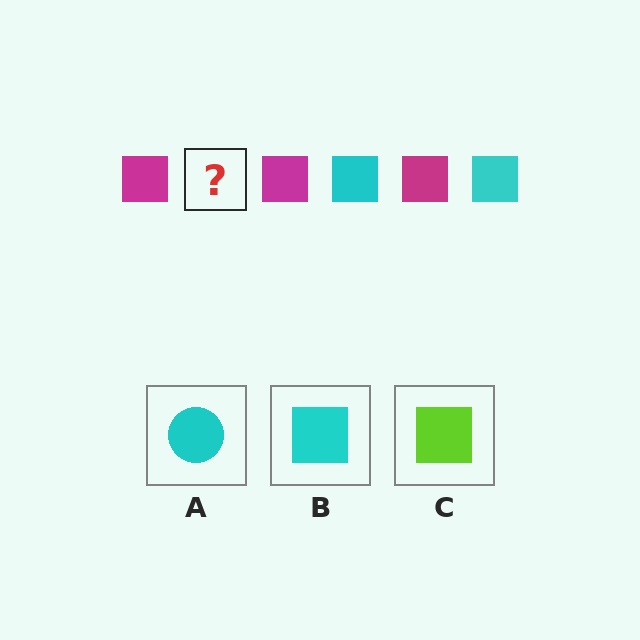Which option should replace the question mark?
Option B.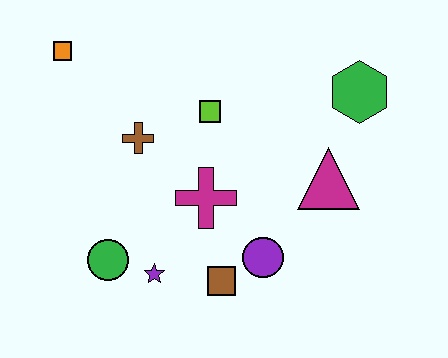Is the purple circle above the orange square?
No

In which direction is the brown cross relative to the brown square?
The brown cross is above the brown square.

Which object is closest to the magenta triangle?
The green hexagon is closest to the magenta triangle.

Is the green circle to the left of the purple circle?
Yes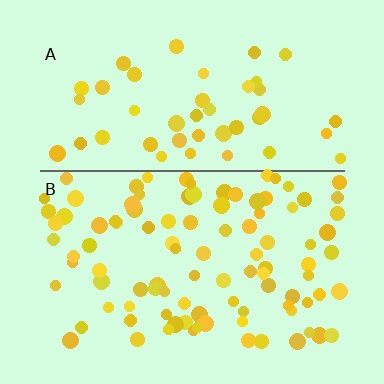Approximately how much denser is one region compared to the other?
Approximately 2.1× — region B over region A.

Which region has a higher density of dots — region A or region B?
B (the bottom).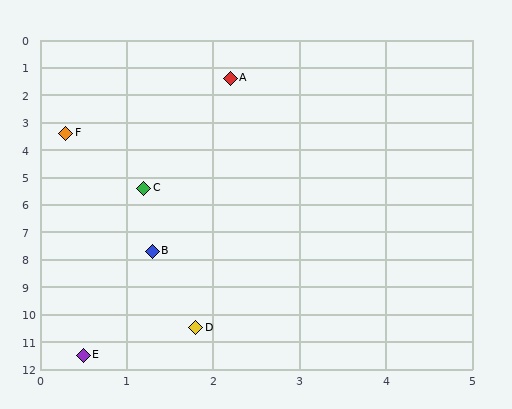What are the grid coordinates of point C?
Point C is at approximately (1.2, 5.4).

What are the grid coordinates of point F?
Point F is at approximately (0.3, 3.4).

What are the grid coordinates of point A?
Point A is at approximately (2.2, 1.4).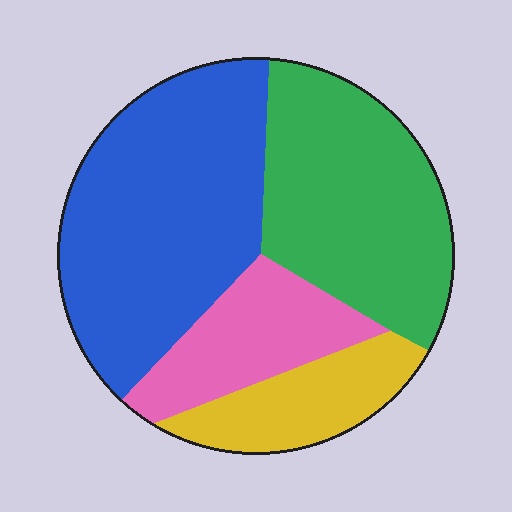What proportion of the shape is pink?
Pink takes up less than a sixth of the shape.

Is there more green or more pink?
Green.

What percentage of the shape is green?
Green takes up about one third (1/3) of the shape.